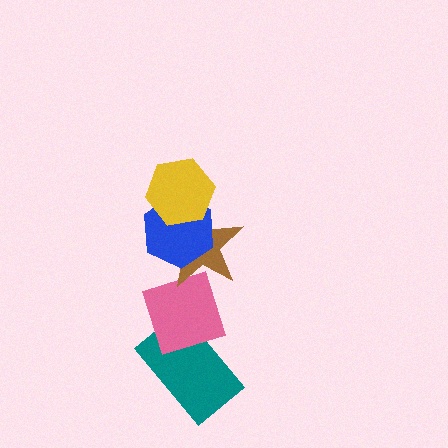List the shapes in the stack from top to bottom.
From top to bottom: the yellow hexagon, the blue hexagon, the brown star, the pink diamond, the teal rectangle.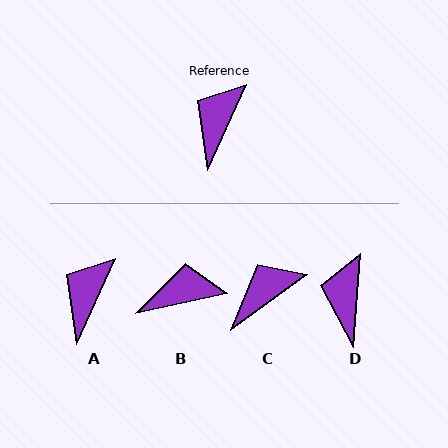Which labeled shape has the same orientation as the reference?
A.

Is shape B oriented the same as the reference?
No, it is off by about 53 degrees.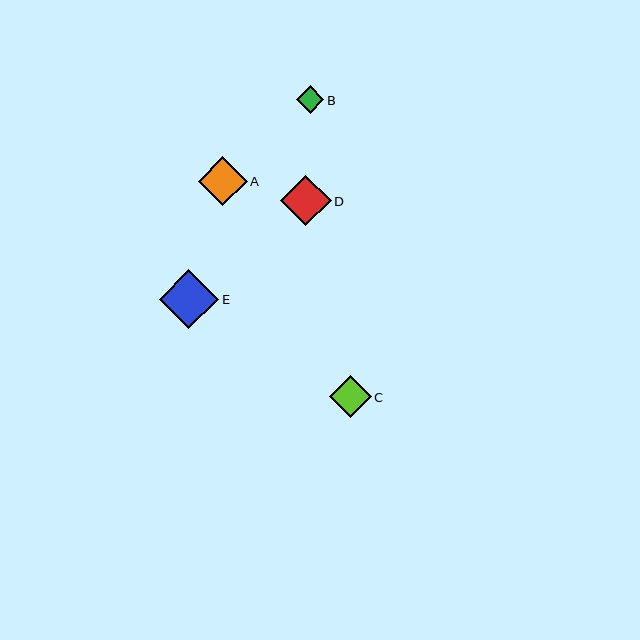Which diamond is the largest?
Diamond E is the largest with a size of approximately 59 pixels.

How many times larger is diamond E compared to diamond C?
Diamond E is approximately 1.4 times the size of diamond C.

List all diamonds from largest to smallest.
From largest to smallest: E, D, A, C, B.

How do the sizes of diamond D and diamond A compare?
Diamond D and diamond A are approximately the same size.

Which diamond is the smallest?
Diamond B is the smallest with a size of approximately 28 pixels.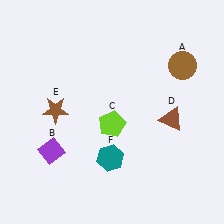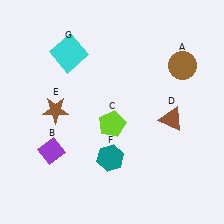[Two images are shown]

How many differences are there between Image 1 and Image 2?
There is 1 difference between the two images.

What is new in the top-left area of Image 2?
A cyan square (G) was added in the top-left area of Image 2.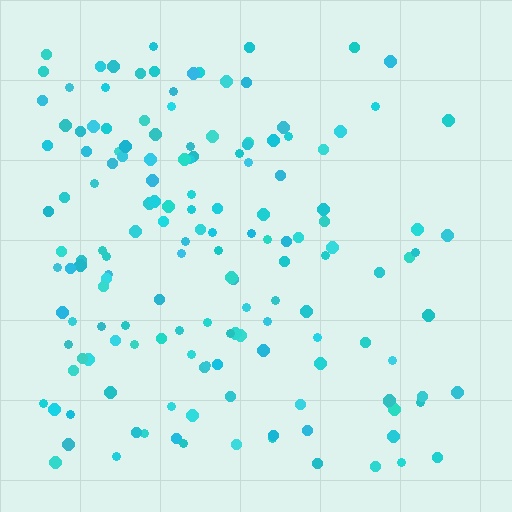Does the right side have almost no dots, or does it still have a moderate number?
Still a moderate number, just noticeably fewer than the left.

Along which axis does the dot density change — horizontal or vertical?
Horizontal.